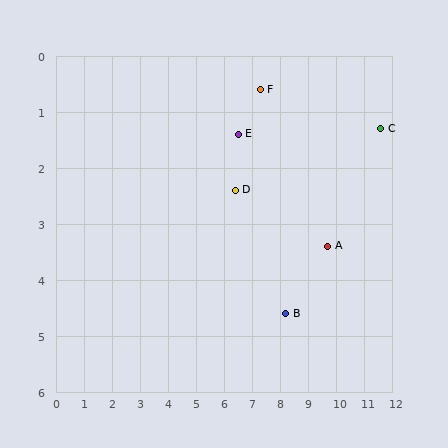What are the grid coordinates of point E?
Point E is at approximately (6.5, 1.4).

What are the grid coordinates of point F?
Point F is at approximately (7.3, 0.6).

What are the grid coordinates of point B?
Point B is at approximately (8.2, 4.6).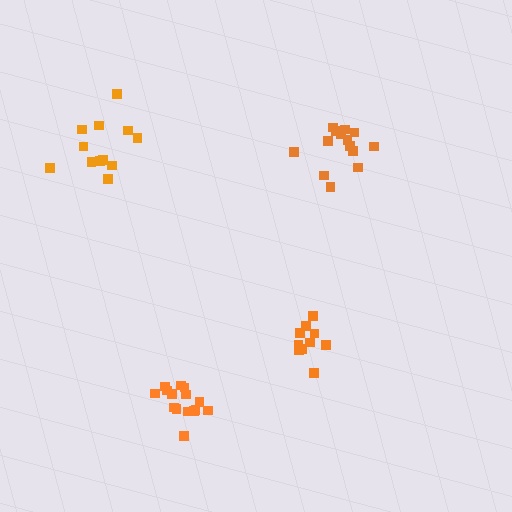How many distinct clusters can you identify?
There are 4 distinct clusters.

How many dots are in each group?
Group 1: 10 dots, Group 2: 12 dots, Group 3: 14 dots, Group 4: 15 dots (51 total).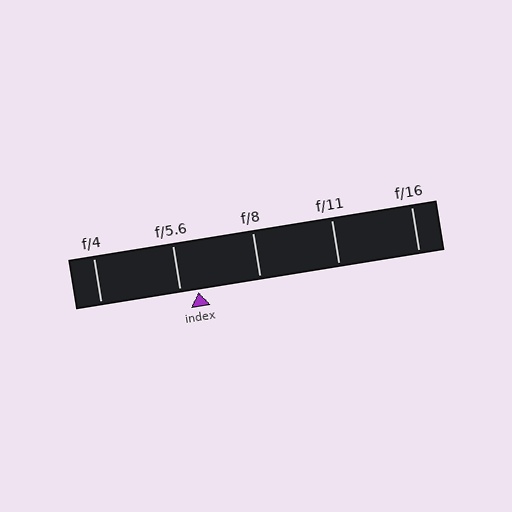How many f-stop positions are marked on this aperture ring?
There are 5 f-stop positions marked.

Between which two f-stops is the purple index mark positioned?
The index mark is between f/5.6 and f/8.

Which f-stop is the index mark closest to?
The index mark is closest to f/5.6.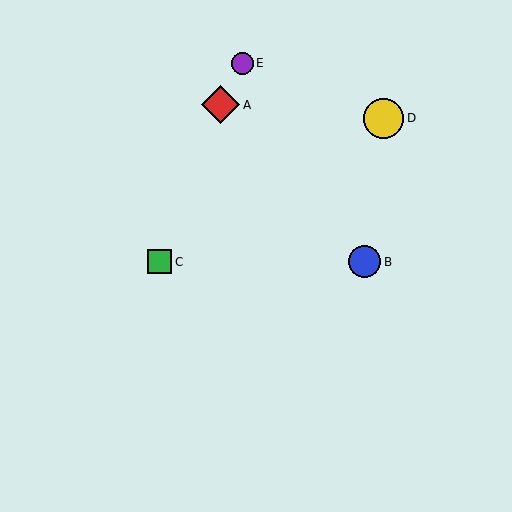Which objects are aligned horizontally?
Objects B, C are aligned horizontally.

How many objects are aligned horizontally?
2 objects (B, C) are aligned horizontally.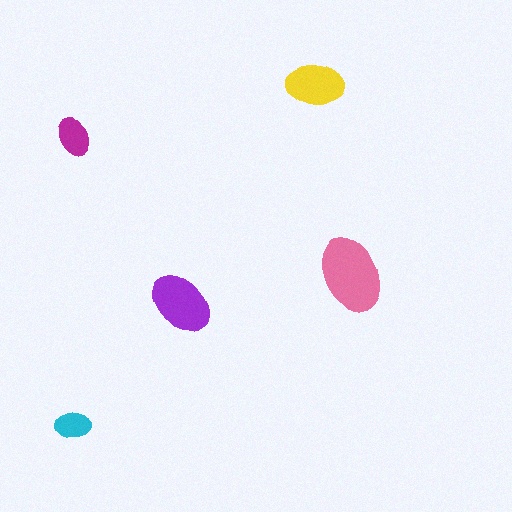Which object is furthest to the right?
The pink ellipse is rightmost.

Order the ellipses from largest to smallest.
the pink one, the purple one, the yellow one, the magenta one, the cyan one.